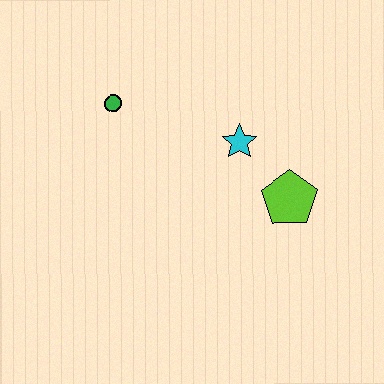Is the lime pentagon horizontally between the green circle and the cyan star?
No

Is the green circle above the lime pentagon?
Yes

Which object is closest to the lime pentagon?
The cyan star is closest to the lime pentagon.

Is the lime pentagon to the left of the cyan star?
No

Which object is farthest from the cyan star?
The green circle is farthest from the cyan star.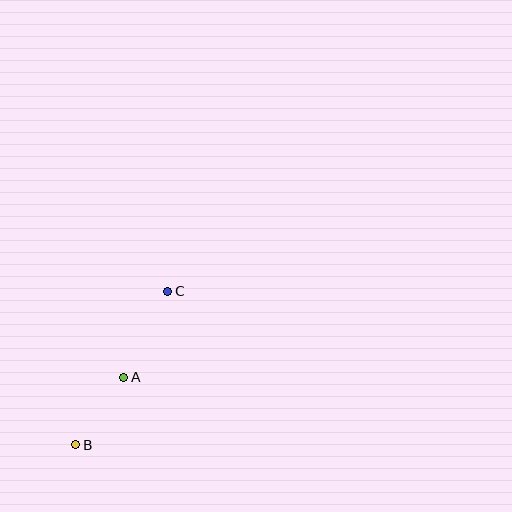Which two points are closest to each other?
Points A and B are closest to each other.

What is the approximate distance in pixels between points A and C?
The distance between A and C is approximately 97 pixels.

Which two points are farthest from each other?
Points B and C are farthest from each other.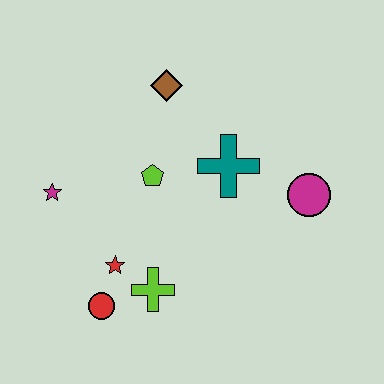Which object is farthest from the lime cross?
The brown diamond is farthest from the lime cross.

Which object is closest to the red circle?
The red star is closest to the red circle.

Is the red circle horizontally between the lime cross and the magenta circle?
No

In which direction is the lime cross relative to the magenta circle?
The lime cross is to the left of the magenta circle.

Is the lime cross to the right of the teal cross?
No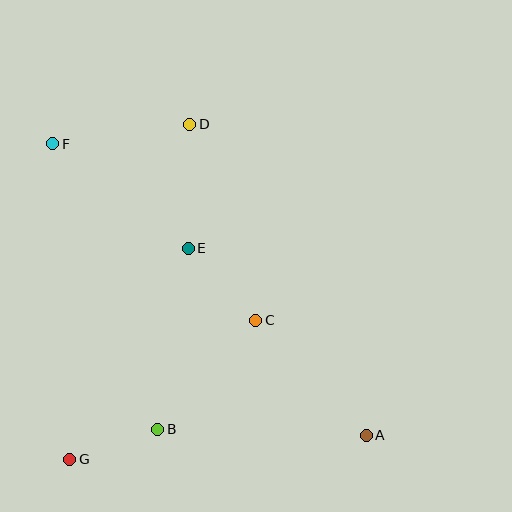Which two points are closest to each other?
Points B and G are closest to each other.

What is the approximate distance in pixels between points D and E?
The distance between D and E is approximately 124 pixels.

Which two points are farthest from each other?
Points A and F are farthest from each other.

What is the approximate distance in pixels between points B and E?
The distance between B and E is approximately 183 pixels.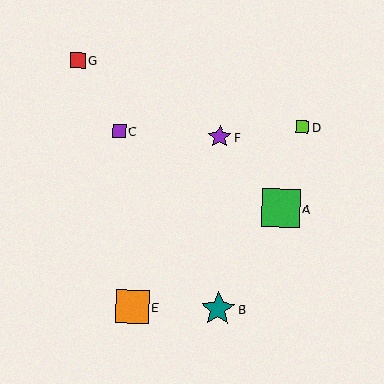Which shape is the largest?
The green square (labeled A) is the largest.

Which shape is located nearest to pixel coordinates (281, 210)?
The green square (labeled A) at (281, 208) is nearest to that location.